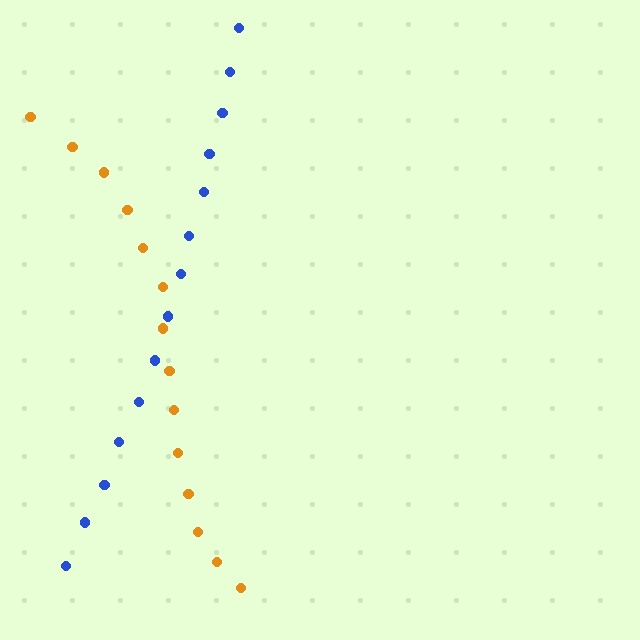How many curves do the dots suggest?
There are 2 distinct paths.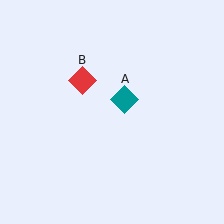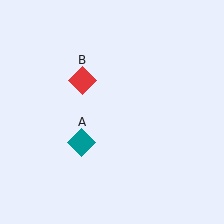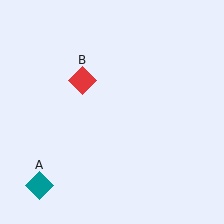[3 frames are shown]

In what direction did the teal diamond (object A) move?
The teal diamond (object A) moved down and to the left.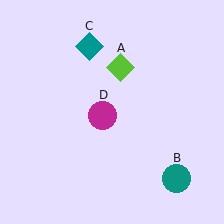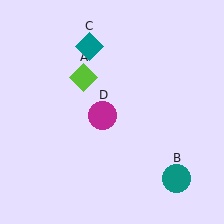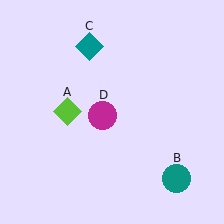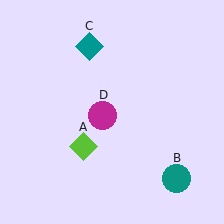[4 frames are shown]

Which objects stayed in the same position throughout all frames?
Teal circle (object B) and teal diamond (object C) and magenta circle (object D) remained stationary.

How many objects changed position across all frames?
1 object changed position: lime diamond (object A).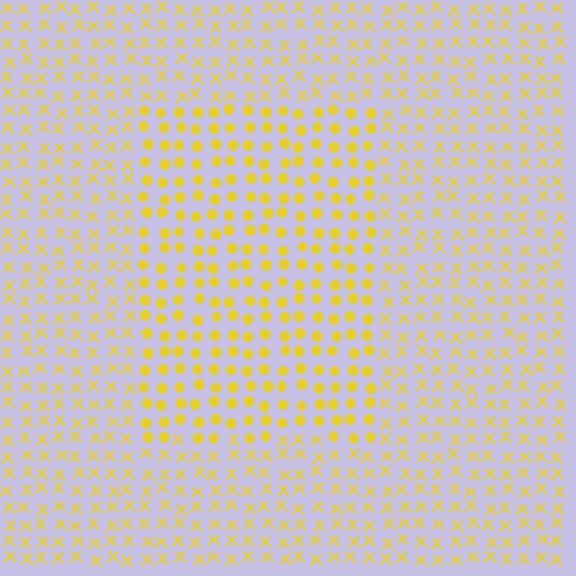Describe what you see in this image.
The image is filled with small yellow elements arranged in a uniform grid. A rectangle-shaped region contains circles, while the surrounding area contains X marks. The boundary is defined purely by the change in element shape.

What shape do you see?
I see a rectangle.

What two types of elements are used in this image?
The image uses circles inside the rectangle region and X marks outside it.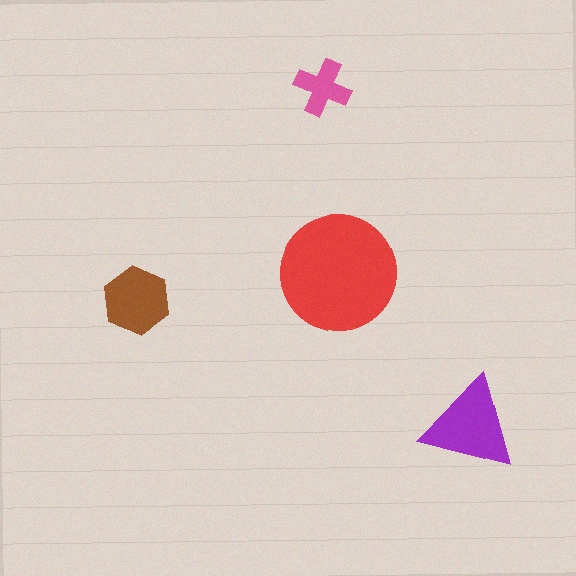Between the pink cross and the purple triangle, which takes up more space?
The purple triangle.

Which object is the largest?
The red circle.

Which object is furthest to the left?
The brown hexagon is leftmost.